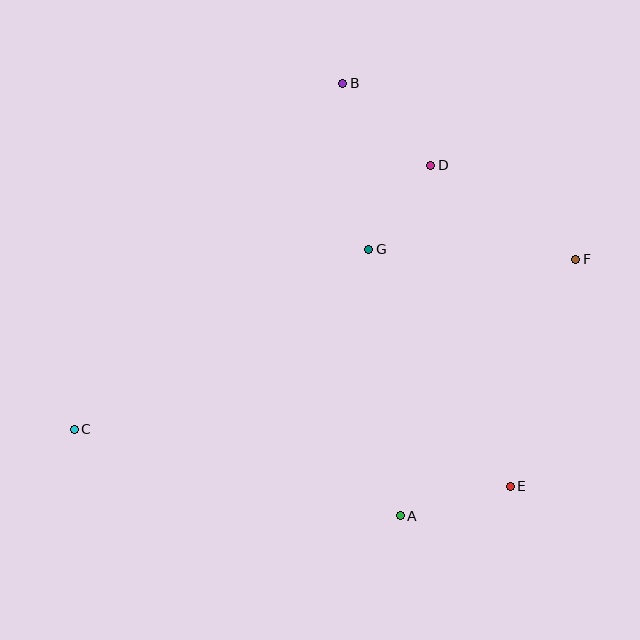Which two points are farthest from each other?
Points C and F are farthest from each other.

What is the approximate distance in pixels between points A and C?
The distance between A and C is approximately 337 pixels.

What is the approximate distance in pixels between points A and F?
The distance between A and F is approximately 311 pixels.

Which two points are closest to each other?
Points D and G are closest to each other.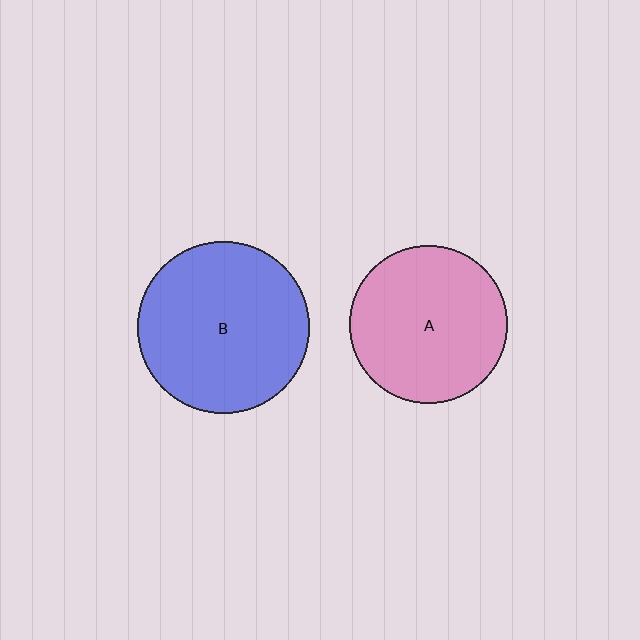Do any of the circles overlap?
No, none of the circles overlap.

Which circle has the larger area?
Circle B (blue).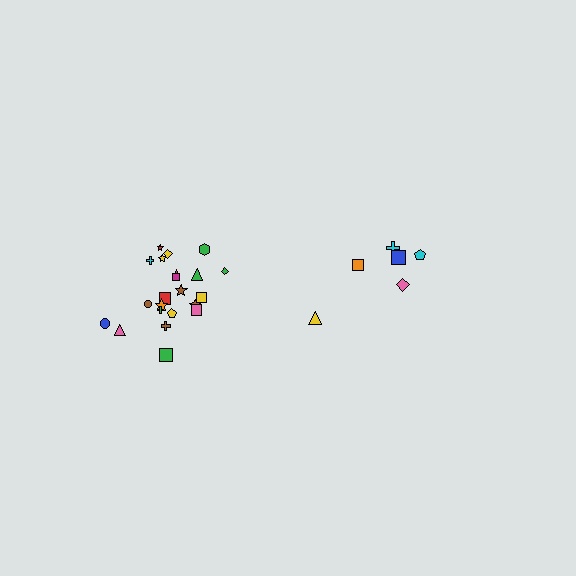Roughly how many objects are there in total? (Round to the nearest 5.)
Roughly 30 objects in total.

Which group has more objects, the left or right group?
The left group.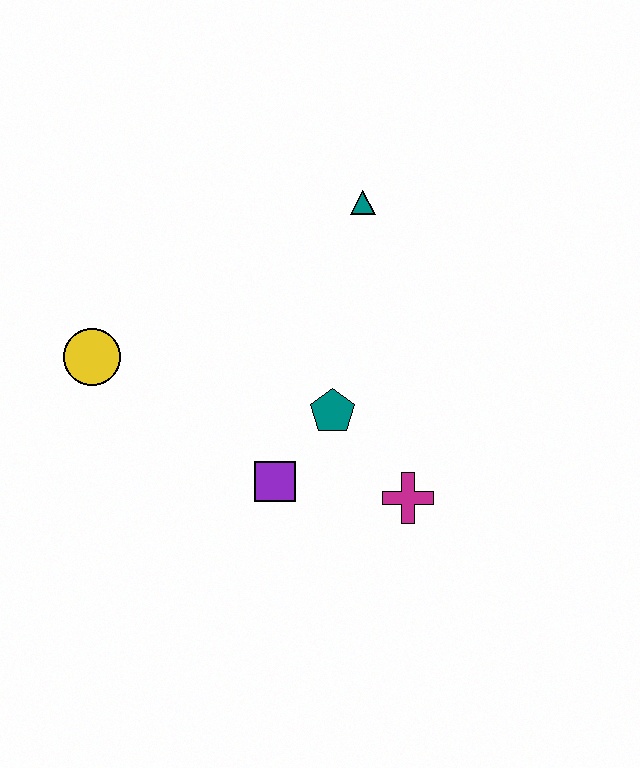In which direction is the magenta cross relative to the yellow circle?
The magenta cross is to the right of the yellow circle.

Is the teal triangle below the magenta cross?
No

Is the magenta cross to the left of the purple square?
No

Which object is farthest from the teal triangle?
The yellow circle is farthest from the teal triangle.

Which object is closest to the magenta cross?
The teal pentagon is closest to the magenta cross.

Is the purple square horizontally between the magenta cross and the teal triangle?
No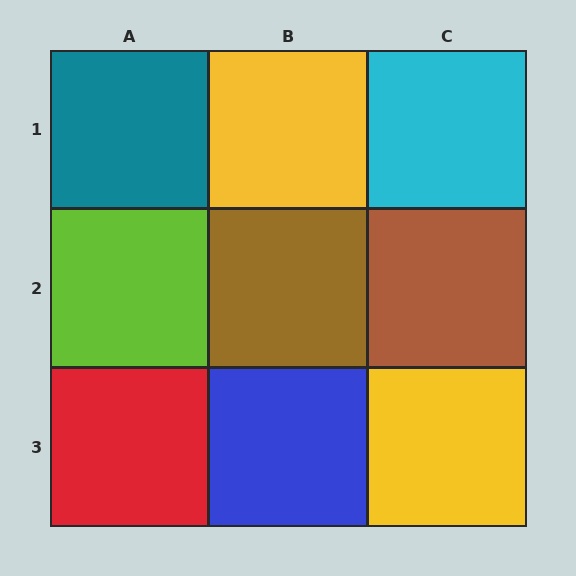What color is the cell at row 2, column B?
Brown.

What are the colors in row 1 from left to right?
Teal, yellow, cyan.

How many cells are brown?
2 cells are brown.